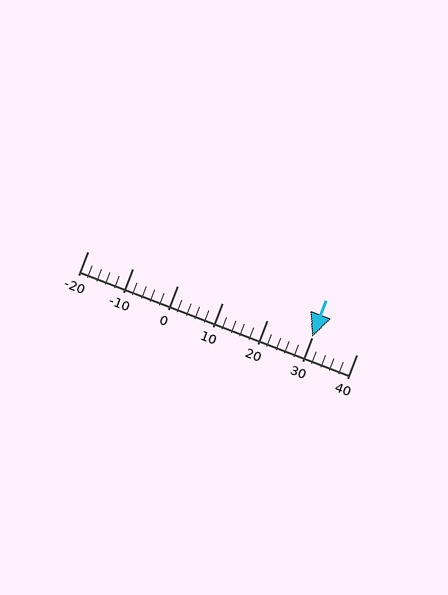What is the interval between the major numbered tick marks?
The major tick marks are spaced 10 units apart.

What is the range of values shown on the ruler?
The ruler shows values from -20 to 40.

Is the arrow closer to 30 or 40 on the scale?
The arrow is closer to 30.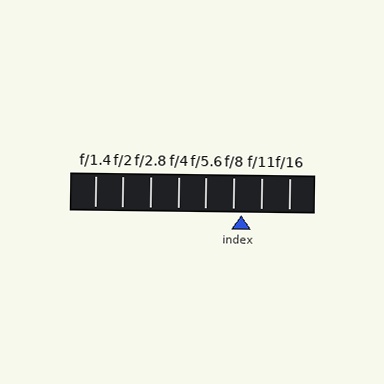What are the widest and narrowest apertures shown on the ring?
The widest aperture shown is f/1.4 and the narrowest is f/16.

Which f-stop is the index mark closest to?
The index mark is closest to f/8.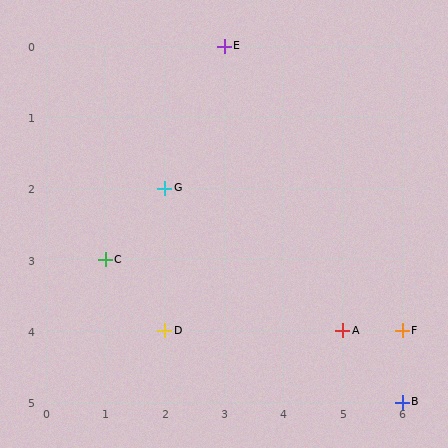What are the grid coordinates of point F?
Point F is at grid coordinates (6, 4).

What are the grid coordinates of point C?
Point C is at grid coordinates (1, 3).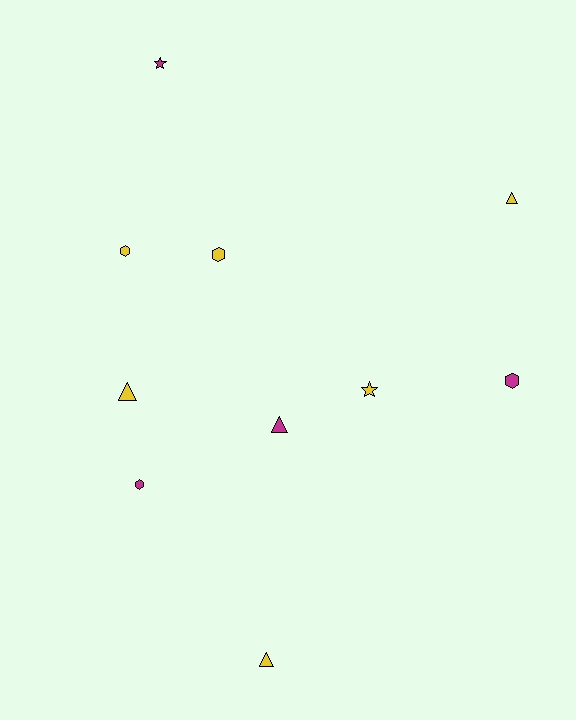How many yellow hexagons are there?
There are 2 yellow hexagons.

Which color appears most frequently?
Yellow, with 6 objects.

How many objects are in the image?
There are 10 objects.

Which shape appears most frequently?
Triangle, with 4 objects.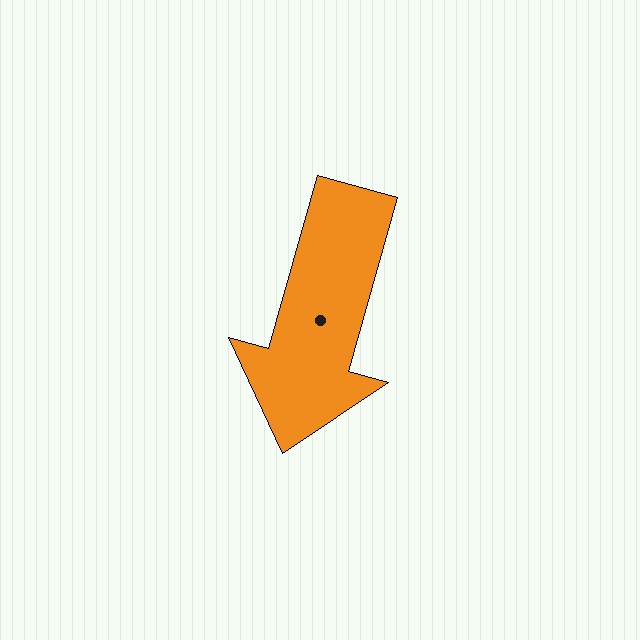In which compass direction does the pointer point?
South.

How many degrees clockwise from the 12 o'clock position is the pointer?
Approximately 196 degrees.